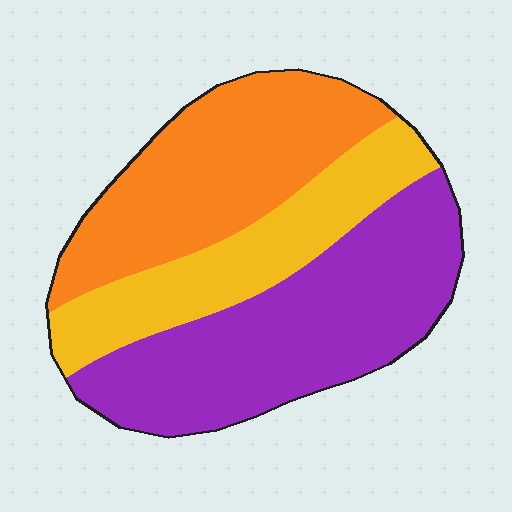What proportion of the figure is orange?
Orange takes up about one third (1/3) of the figure.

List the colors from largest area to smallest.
From largest to smallest: purple, orange, yellow.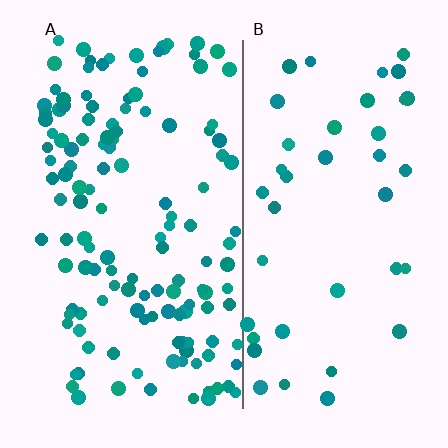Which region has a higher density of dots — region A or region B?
A (the left).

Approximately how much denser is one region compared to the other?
Approximately 3.2× — region A over region B.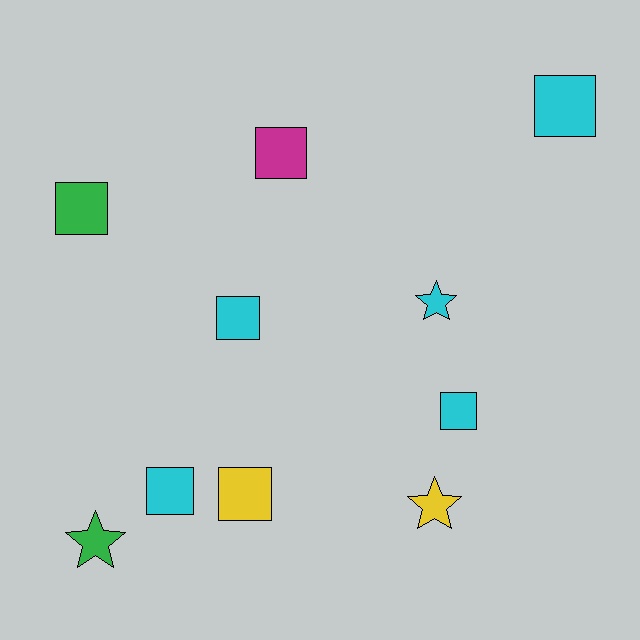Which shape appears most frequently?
Square, with 7 objects.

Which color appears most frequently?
Cyan, with 5 objects.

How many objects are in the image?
There are 10 objects.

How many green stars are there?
There is 1 green star.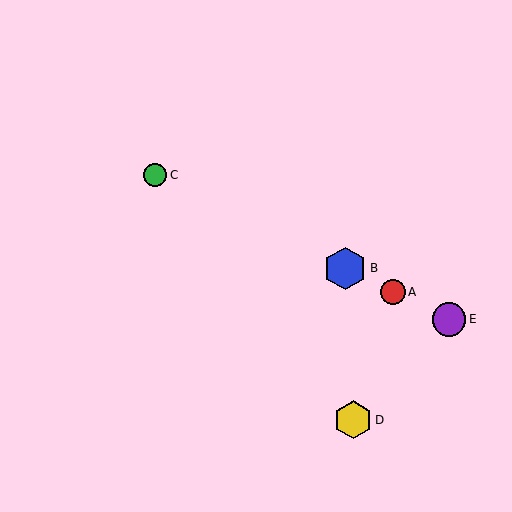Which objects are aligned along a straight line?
Objects A, B, C, E are aligned along a straight line.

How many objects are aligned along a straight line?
4 objects (A, B, C, E) are aligned along a straight line.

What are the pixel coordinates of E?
Object E is at (449, 319).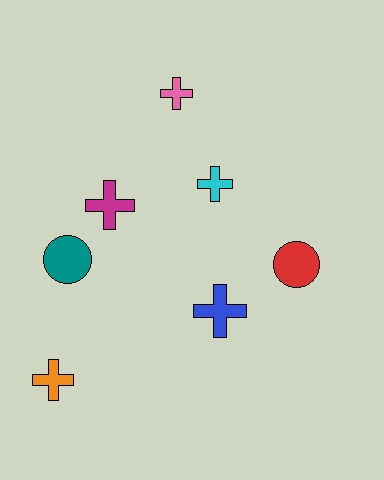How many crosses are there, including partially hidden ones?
There are 5 crosses.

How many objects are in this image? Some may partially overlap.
There are 7 objects.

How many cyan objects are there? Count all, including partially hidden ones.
There is 1 cyan object.